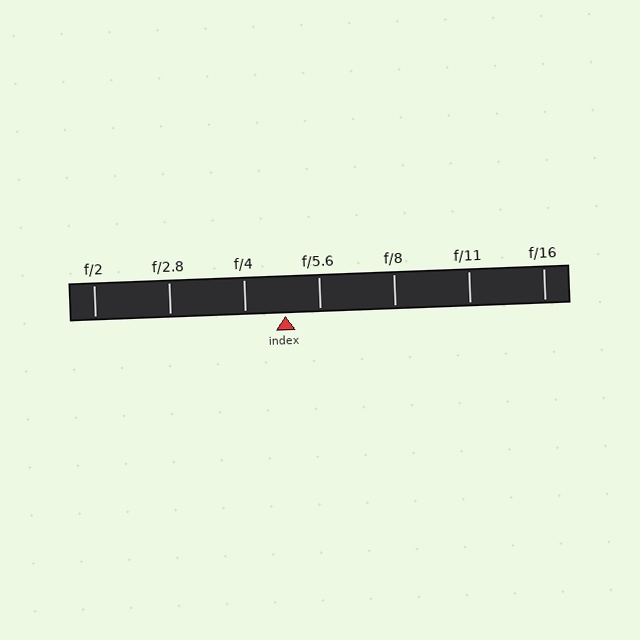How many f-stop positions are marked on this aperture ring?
There are 7 f-stop positions marked.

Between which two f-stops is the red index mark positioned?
The index mark is between f/4 and f/5.6.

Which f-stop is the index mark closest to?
The index mark is closest to f/5.6.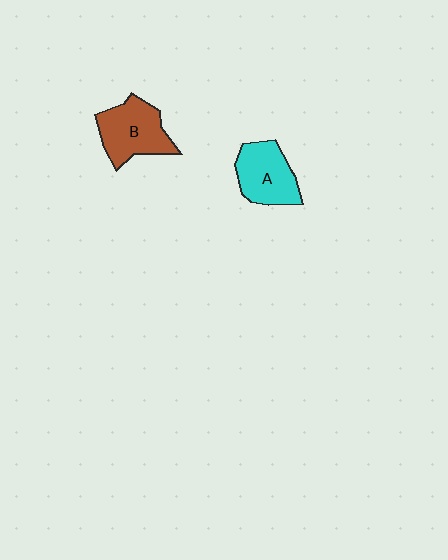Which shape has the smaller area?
Shape A (cyan).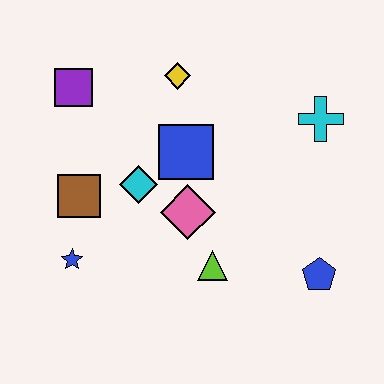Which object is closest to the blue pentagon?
The lime triangle is closest to the blue pentagon.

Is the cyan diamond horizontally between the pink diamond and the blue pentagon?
No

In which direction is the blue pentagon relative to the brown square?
The blue pentagon is to the right of the brown square.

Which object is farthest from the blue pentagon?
The purple square is farthest from the blue pentagon.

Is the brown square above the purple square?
No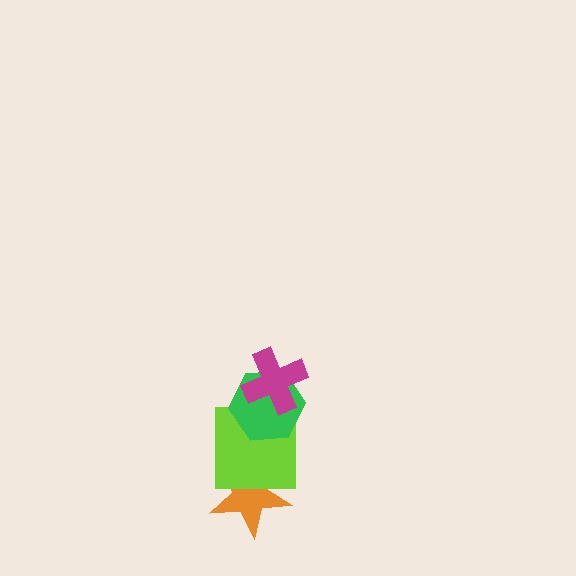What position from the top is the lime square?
The lime square is 3rd from the top.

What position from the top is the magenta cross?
The magenta cross is 1st from the top.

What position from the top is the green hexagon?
The green hexagon is 2nd from the top.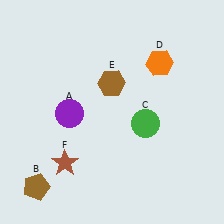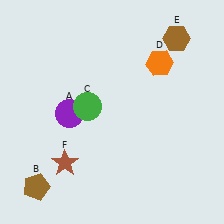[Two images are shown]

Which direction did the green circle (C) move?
The green circle (C) moved left.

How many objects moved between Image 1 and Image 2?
2 objects moved between the two images.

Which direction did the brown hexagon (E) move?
The brown hexagon (E) moved right.